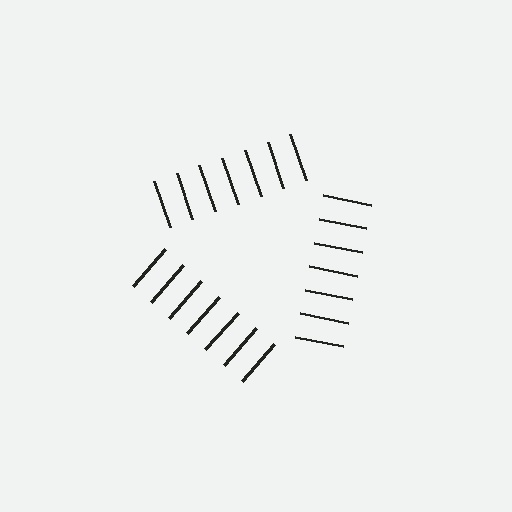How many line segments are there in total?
21 — 7 along each of the 3 edges.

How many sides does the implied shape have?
3 sides — the line-ends trace a triangle.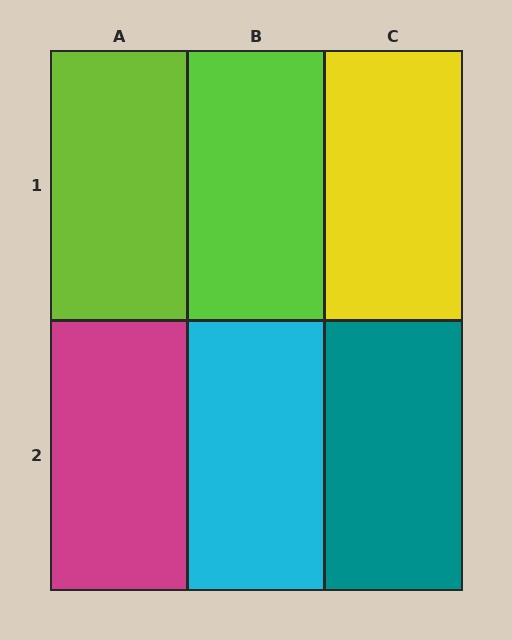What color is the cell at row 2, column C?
Teal.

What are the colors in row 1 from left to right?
Lime, lime, yellow.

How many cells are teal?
1 cell is teal.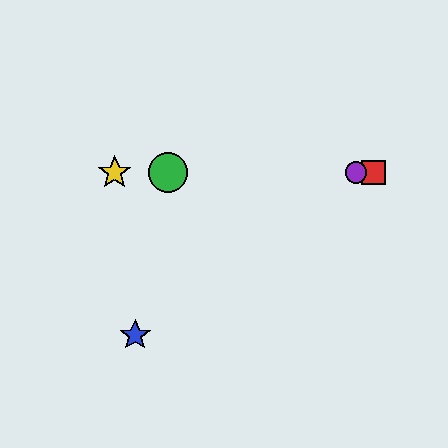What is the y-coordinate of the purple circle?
The purple circle is at y≈173.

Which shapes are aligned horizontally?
The red square, the green circle, the yellow star, the purple circle are aligned horizontally.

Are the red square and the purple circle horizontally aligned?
Yes, both are at y≈173.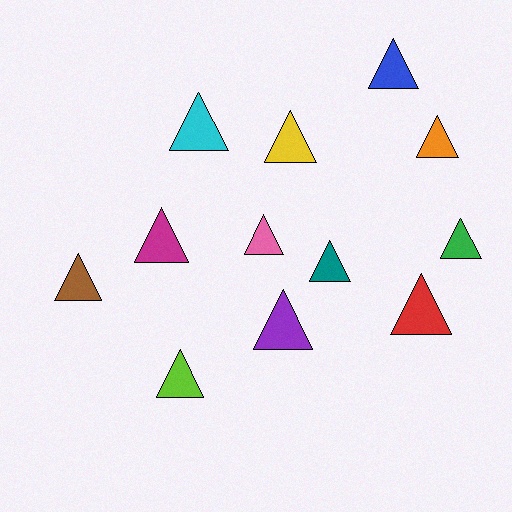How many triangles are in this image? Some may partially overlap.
There are 12 triangles.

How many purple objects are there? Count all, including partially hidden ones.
There is 1 purple object.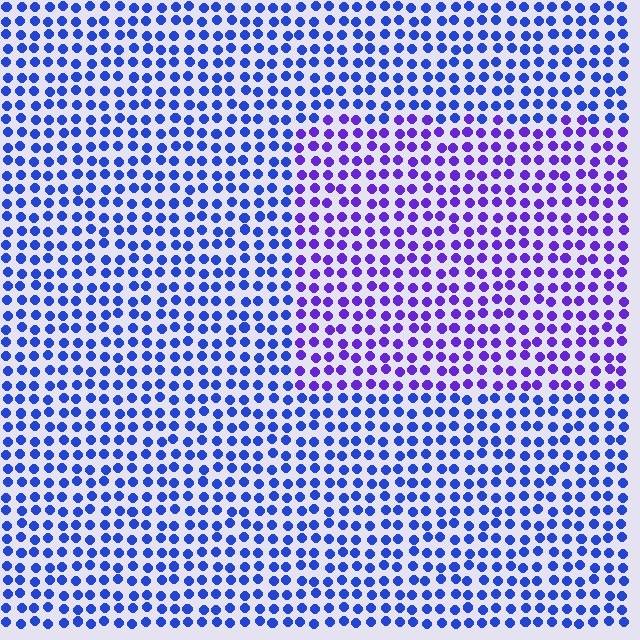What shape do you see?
I see a rectangle.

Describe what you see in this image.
The image is filled with small blue elements in a uniform arrangement. A rectangle-shaped region is visible where the elements are tinted to a slightly different hue, forming a subtle color boundary.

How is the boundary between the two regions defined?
The boundary is defined purely by a slight shift in hue (about 34 degrees). Spacing, size, and orientation are identical on both sides.